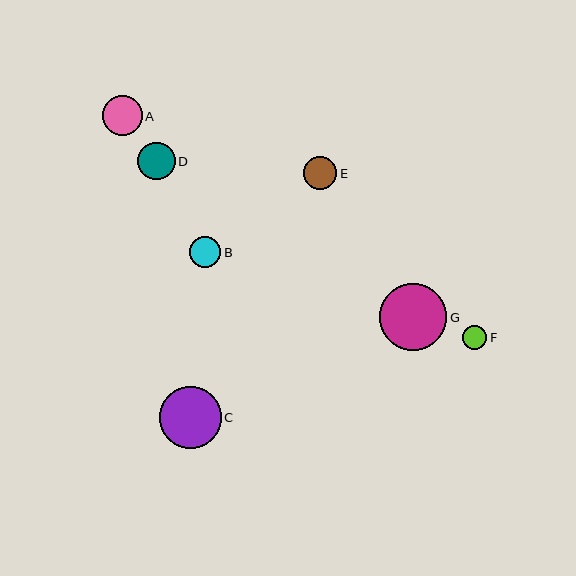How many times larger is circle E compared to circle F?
Circle E is approximately 1.4 times the size of circle F.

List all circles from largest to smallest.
From largest to smallest: G, C, A, D, E, B, F.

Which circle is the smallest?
Circle F is the smallest with a size of approximately 24 pixels.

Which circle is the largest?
Circle G is the largest with a size of approximately 67 pixels.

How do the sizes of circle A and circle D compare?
Circle A and circle D are approximately the same size.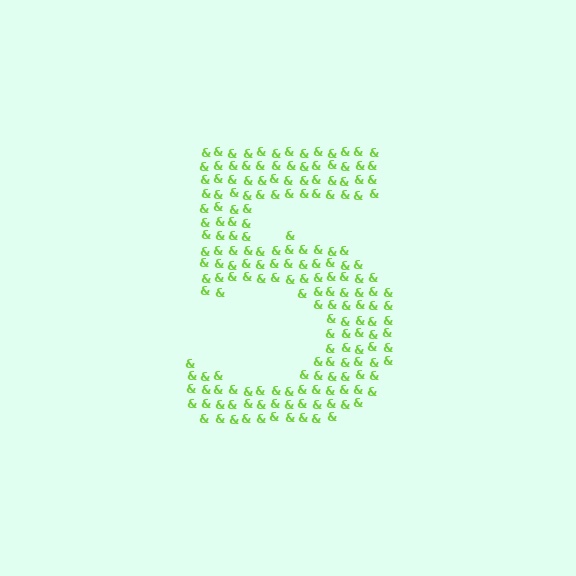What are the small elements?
The small elements are ampersands.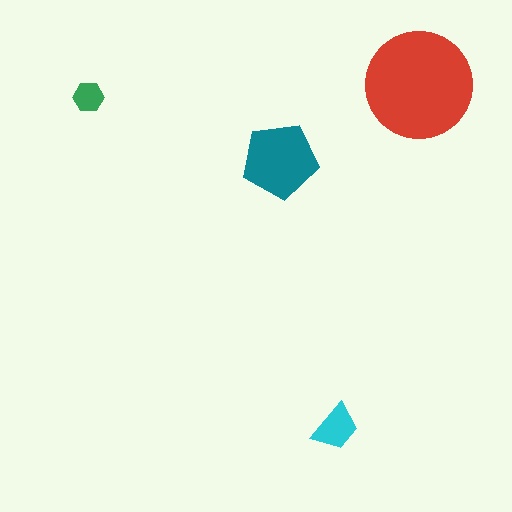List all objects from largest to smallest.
The red circle, the teal pentagon, the cyan trapezoid, the green hexagon.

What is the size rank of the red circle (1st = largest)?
1st.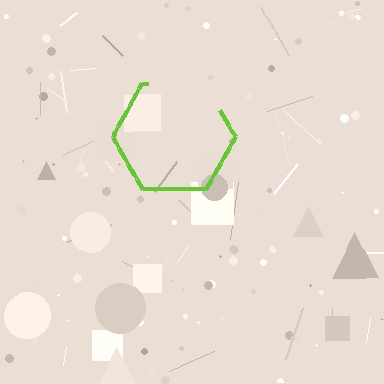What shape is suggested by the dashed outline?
The dashed outline suggests a hexagon.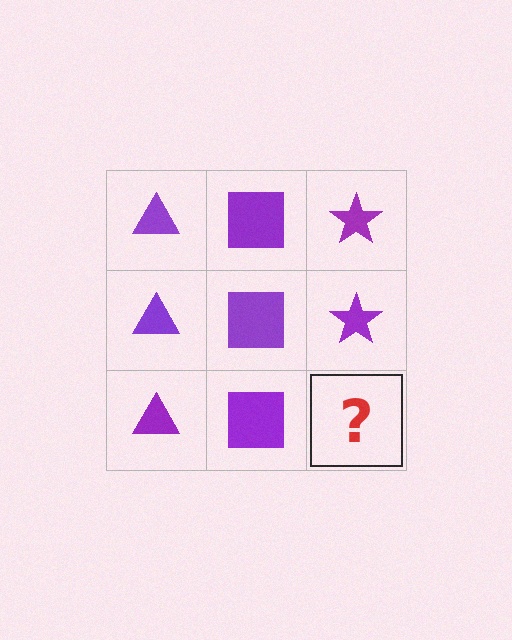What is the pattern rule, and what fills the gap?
The rule is that each column has a consistent shape. The gap should be filled with a purple star.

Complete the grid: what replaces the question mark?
The question mark should be replaced with a purple star.